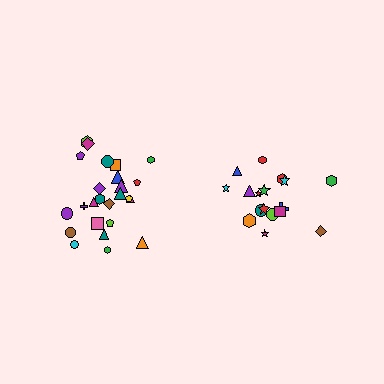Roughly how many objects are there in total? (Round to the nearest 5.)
Roughly 45 objects in total.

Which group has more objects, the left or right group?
The left group.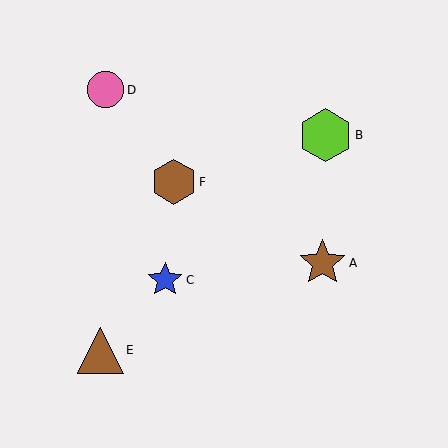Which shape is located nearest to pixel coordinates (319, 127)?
The lime hexagon (labeled B) at (325, 135) is nearest to that location.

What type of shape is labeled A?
Shape A is a brown star.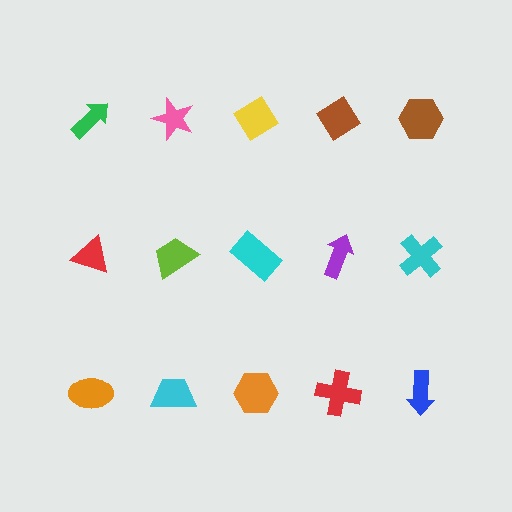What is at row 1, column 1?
A green arrow.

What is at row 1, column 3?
A yellow diamond.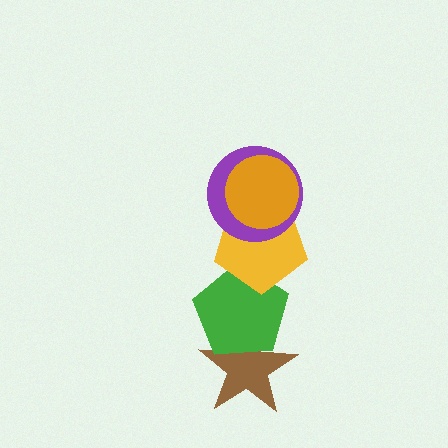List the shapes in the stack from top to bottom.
From top to bottom: the orange circle, the purple circle, the yellow pentagon, the green pentagon, the brown star.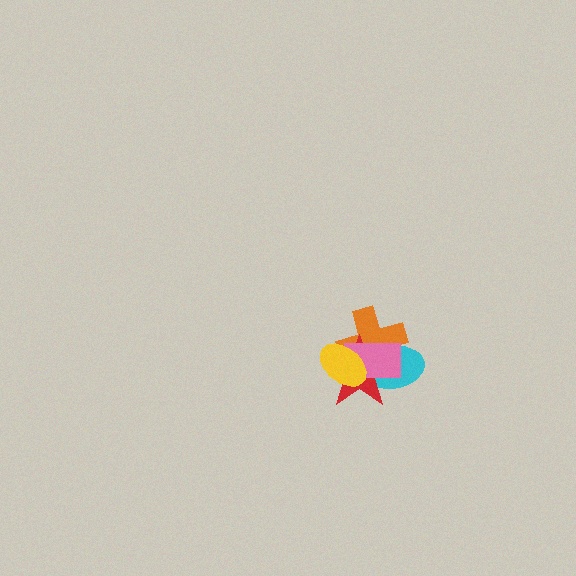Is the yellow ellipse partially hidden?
No, no other shape covers it.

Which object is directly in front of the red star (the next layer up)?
The pink rectangle is directly in front of the red star.